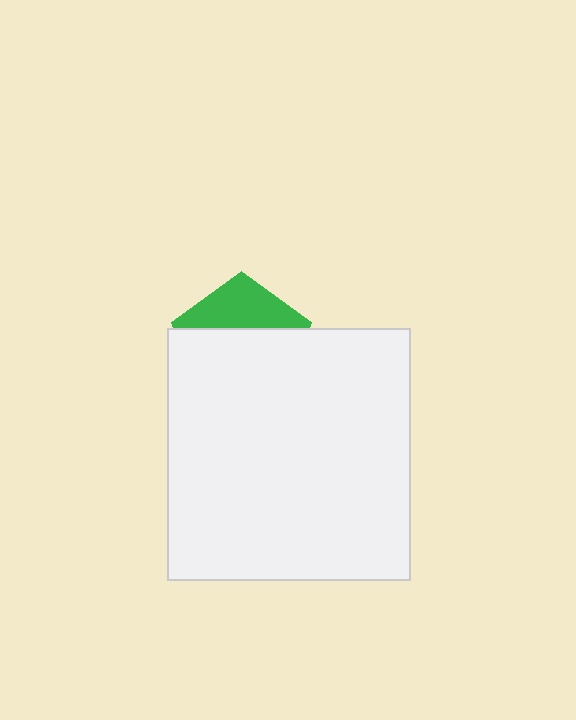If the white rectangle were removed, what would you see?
You would see the complete green pentagon.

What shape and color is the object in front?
The object in front is a white rectangle.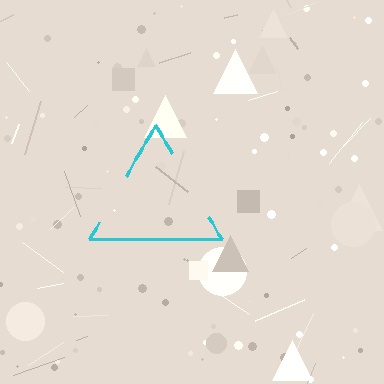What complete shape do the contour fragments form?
The contour fragments form a triangle.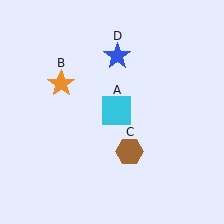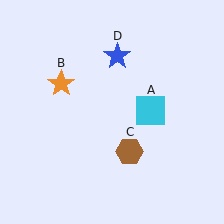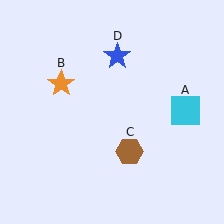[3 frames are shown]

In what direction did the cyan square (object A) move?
The cyan square (object A) moved right.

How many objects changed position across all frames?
1 object changed position: cyan square (object A).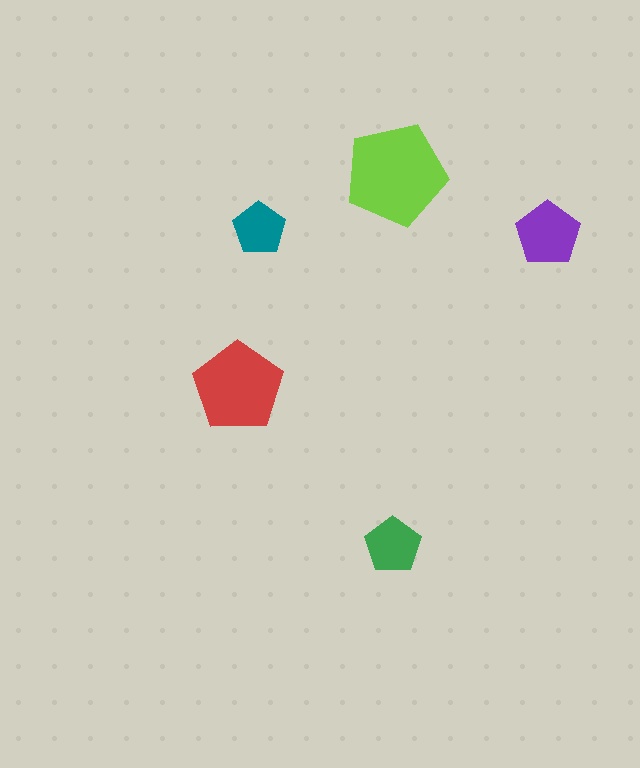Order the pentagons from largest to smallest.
the lime one, the red one, the purple one, the green one, the teal one.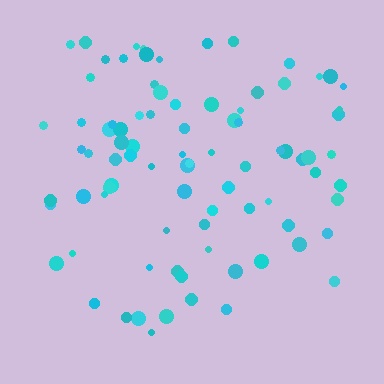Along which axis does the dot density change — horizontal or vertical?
Vertical.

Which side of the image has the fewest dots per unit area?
The bottom.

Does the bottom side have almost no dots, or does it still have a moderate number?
Still a moderate number, just noticeably fewer than the top.